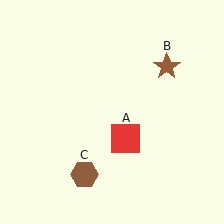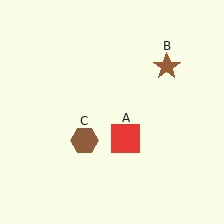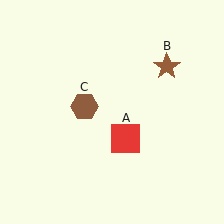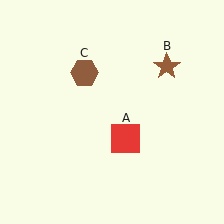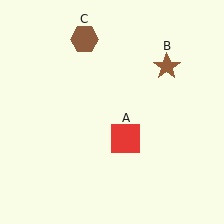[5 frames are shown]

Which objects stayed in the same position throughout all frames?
Red square (object A) and brown star (object B) remained stationary.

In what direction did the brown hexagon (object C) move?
The brown hexagon (object C) moved up.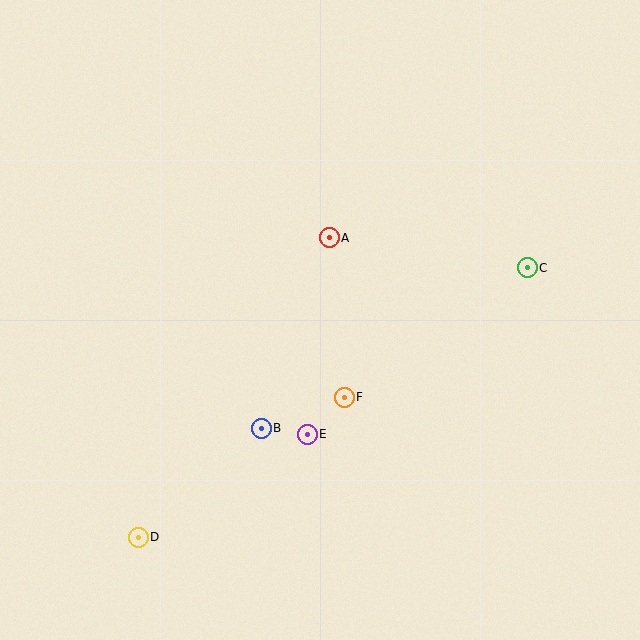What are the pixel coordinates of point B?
Point B is at (261, 428).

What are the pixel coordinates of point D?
Point D is at (138, 537).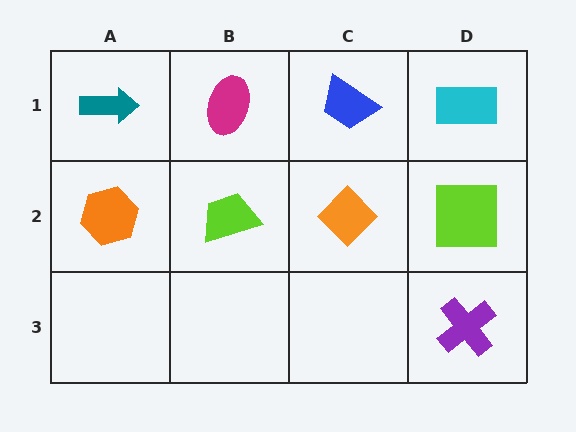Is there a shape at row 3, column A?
No, that cell is empty.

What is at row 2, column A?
An orange hexagon.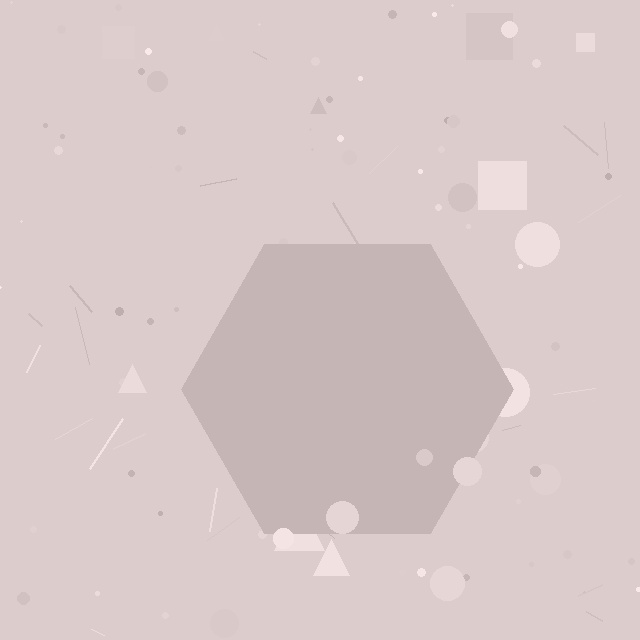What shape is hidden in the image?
A hexagon is hidden in the image.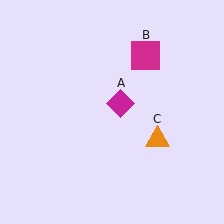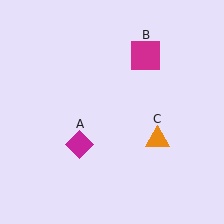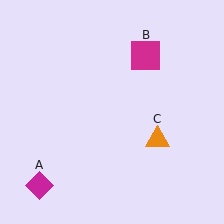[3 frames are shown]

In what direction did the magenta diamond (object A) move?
The magenta diamond (object A) moved down and to the left.